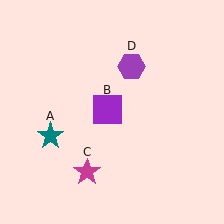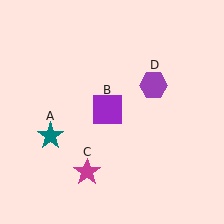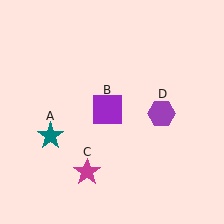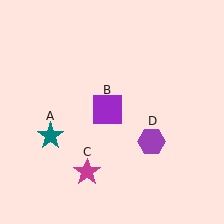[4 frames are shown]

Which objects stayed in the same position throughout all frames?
Teal star (object A) and purple square (object B) and magenta star (object C) remained stationary.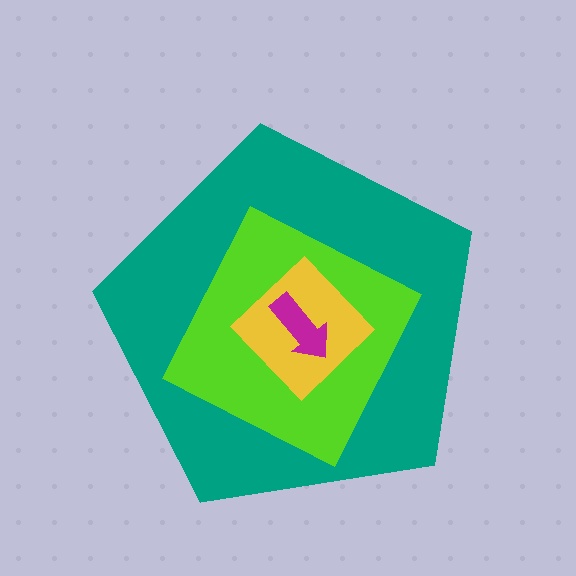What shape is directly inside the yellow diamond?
The magenta arrow.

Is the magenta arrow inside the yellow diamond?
Yes.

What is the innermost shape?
The magenta arrow.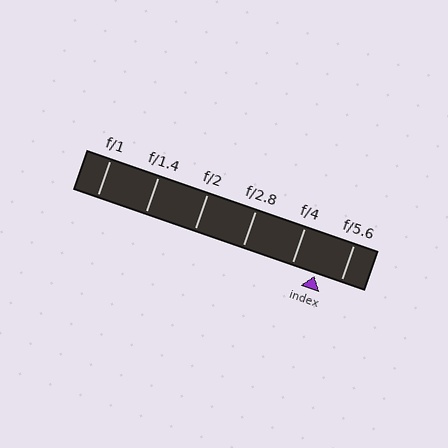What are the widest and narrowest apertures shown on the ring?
The widest aperture shown is f/1 and the narrowest is f/5.6.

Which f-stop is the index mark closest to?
The index mark is closest to f/4.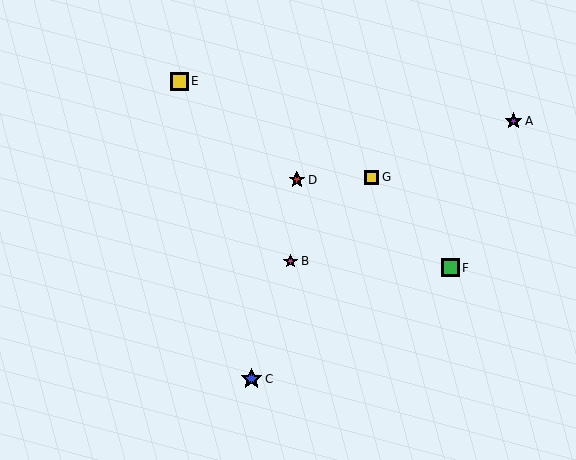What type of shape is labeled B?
Shape B is a magenta star.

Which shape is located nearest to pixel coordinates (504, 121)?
The purple star (labeled A) at (513, 121) is nearest to that location.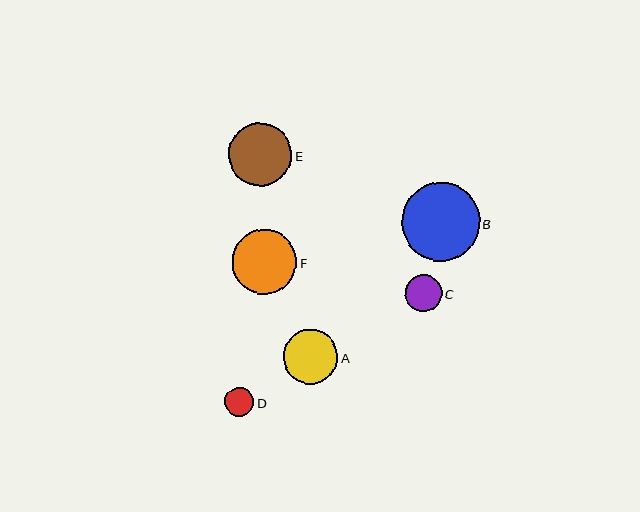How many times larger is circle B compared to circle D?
Circle B is approximately 2.7 times the size of circle D.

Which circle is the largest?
Circle B is the largest with a size of approximately 78 pixels.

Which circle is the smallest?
Circle D is the smallest with a size of approximately 29 pixels.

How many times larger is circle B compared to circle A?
Circle B is approximately 1.4 times the size of circle A.